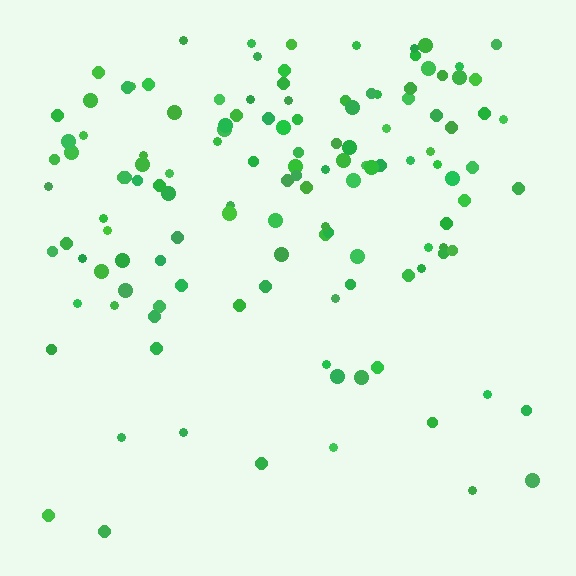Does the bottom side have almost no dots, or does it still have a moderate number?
Still a moderate number, just noticeably fewer than the top.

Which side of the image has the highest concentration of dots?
The top.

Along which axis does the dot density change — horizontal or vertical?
Vertical.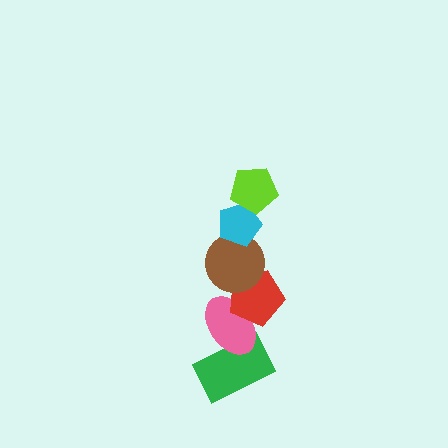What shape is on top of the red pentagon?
The brown circle is on top of the red pentagon.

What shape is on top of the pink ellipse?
The red pentagon is on top of the pink ellipse.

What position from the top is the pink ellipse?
The pink ellipse is 5th from the top.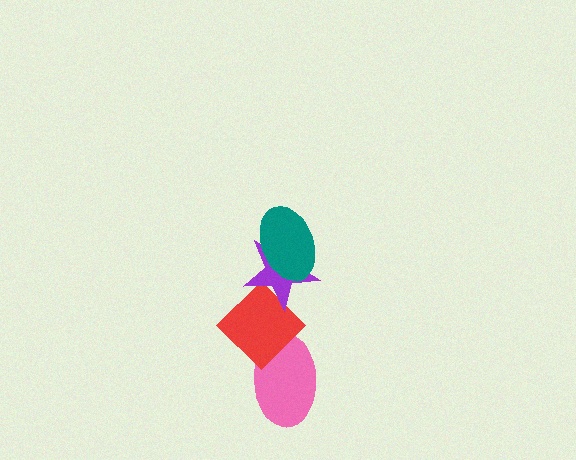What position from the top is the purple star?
The purple star is 2nd from the top.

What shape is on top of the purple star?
The teal ellipse is on top of the purple star.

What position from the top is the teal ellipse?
The teal ellipse is 1st from the top.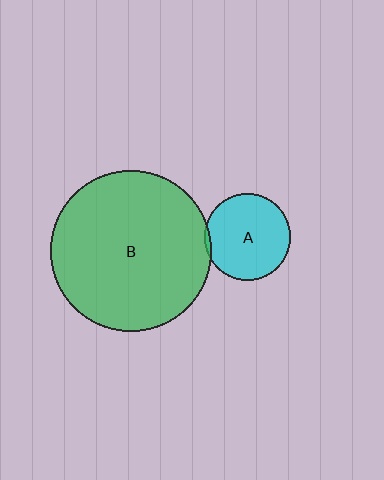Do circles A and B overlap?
Yes.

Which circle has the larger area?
Circle B (green).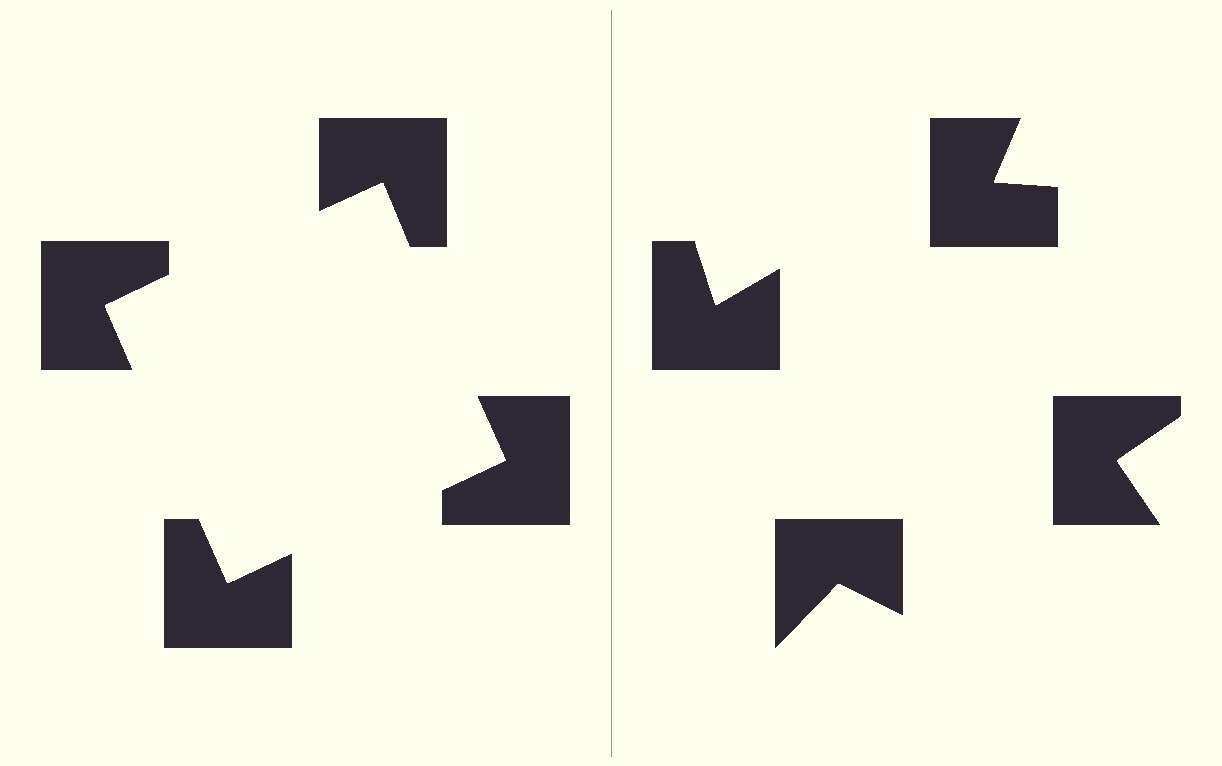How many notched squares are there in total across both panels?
8 — 4 on each side.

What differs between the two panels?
The notched squares are positioned identically on both sides; only the wedge orientations differ. On the left they align to a square; on the right they are misaligned.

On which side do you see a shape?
An illusory square appears on the left side. On the right side the wedge cuts are rotated, so no coherent shape forms.